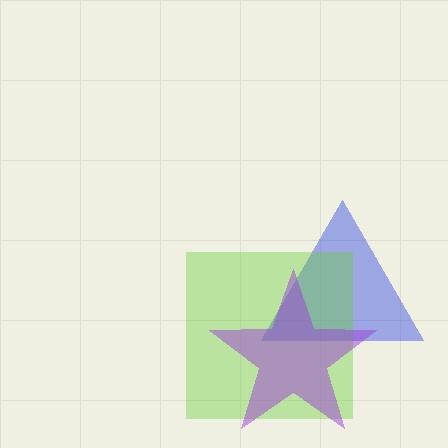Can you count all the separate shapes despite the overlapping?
Yes, there are 3 separate shapes.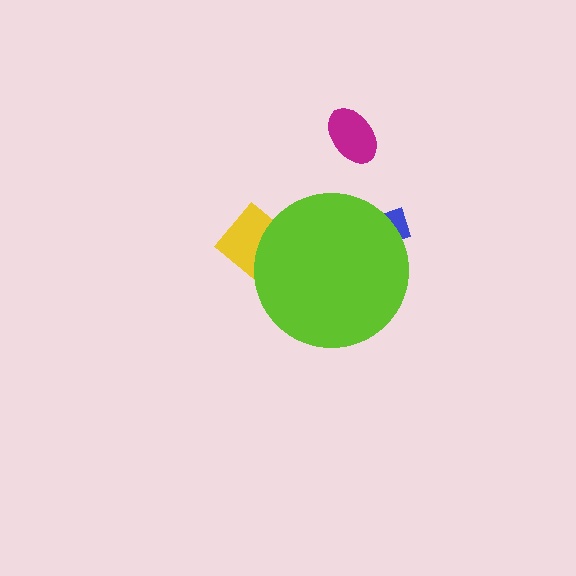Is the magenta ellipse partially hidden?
No, the magenta ellipse is fully visible.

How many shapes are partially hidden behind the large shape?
2 shapes are partially hidden.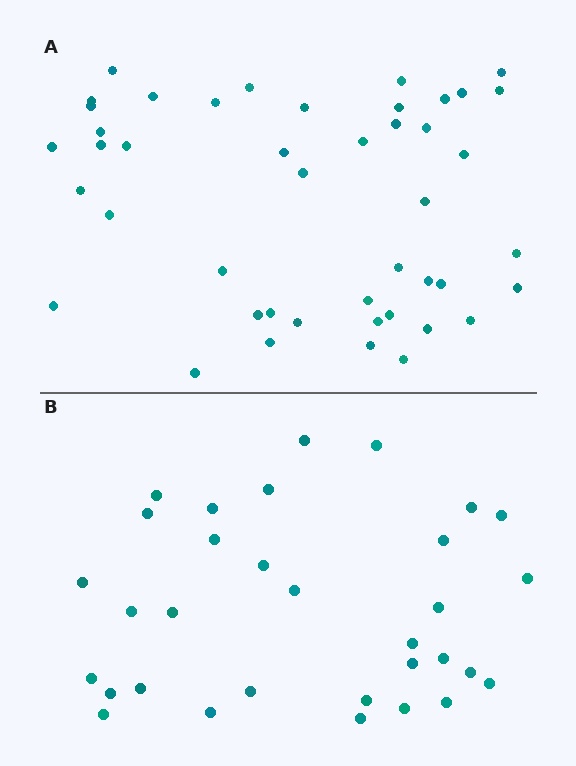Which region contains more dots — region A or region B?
Region A (the top region) has more dots.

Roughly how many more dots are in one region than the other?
Region A has approximately 15 more dots than region B.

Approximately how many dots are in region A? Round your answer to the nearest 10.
About 40 dots. (The exact count is 45, which rounds to 40.)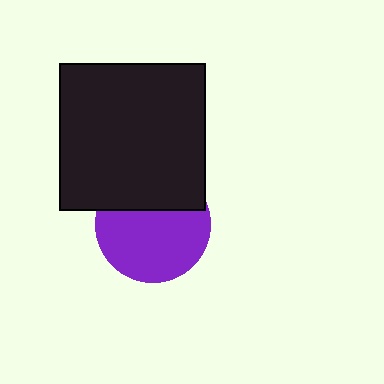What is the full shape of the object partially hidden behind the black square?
The partially hidden object is a purple circle.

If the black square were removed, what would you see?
You would see the complete purple circle.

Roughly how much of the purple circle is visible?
About half of it is visible (roughly 64%).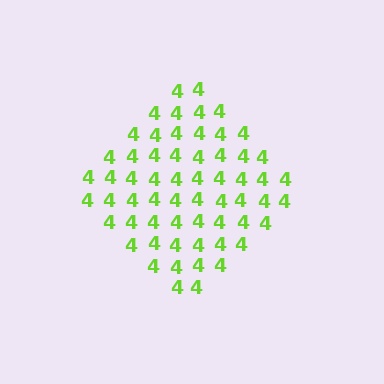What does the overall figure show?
The overall figure shows a diamond.